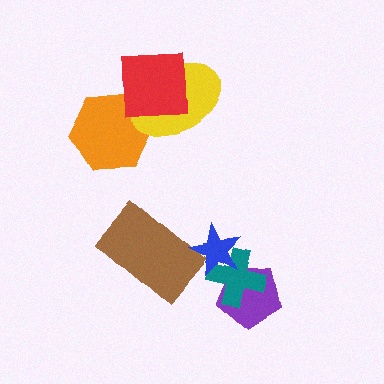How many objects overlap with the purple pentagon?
2 objects overlap with the purple pentagon.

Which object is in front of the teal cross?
The blue star is in front of the teal cross.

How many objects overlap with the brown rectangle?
1 object overlaps with the brown rectangle.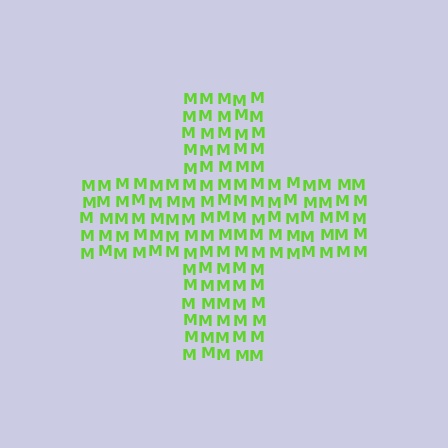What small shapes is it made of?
It is made of small letter M's.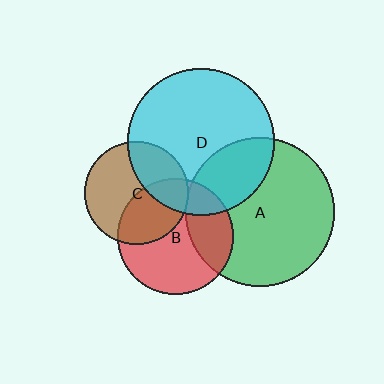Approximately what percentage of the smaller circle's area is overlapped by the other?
Approximately 30%.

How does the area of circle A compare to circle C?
Approximately 2.1 times.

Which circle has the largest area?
Circle A (green).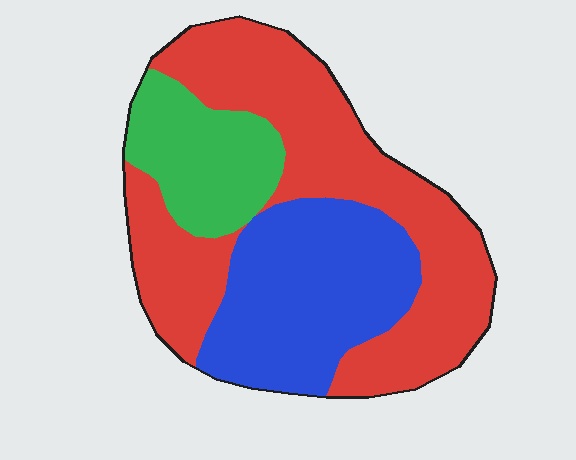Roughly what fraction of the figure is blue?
Blue takes up about one third (1/3) of the figure.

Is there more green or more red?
Red.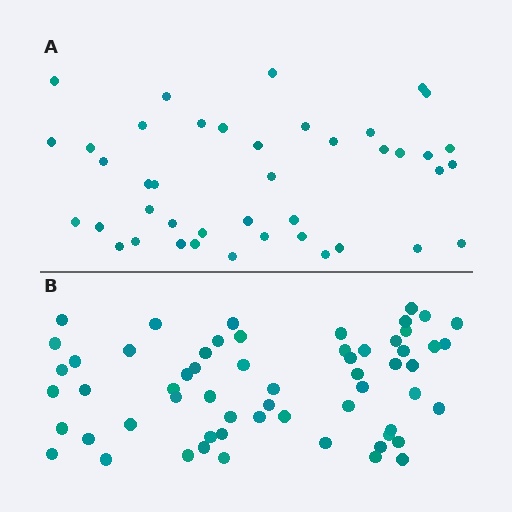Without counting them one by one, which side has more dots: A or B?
Region B (the bottom region) has more dots.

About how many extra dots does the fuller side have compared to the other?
Region B has approximately 20 more dots than region A.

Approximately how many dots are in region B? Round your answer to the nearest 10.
About 60 dots.